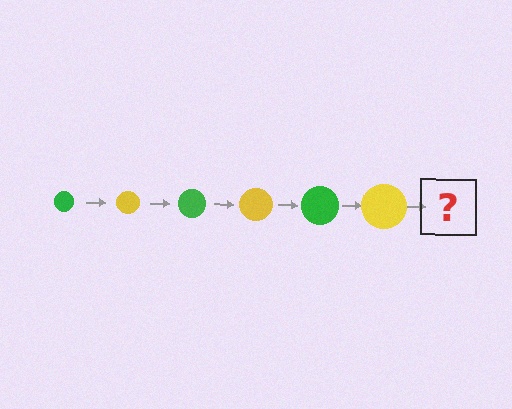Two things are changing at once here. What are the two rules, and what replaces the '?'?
The two rules are that the circle grows larger each step and the color cycles through green and yellow. The '?' should be a green circle, larger than the previous one.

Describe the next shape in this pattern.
It should be a green circle, larger than the previous one.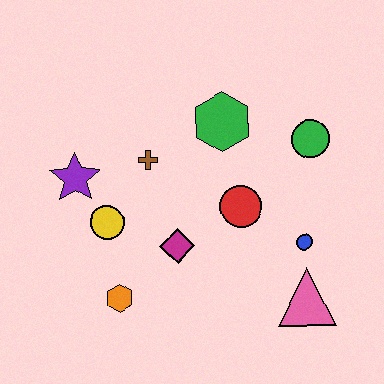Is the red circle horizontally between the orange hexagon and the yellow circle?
No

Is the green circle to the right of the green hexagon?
Yes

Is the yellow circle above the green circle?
No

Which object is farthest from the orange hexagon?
The green circle is farthest from the orange hexagon.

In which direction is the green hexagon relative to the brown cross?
The green hexagon is to the right of the brown cross.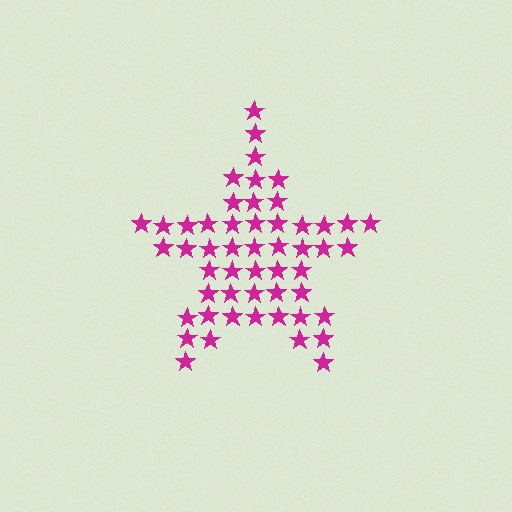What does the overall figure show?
The overall figure shows a star.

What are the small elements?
The small elements are stars.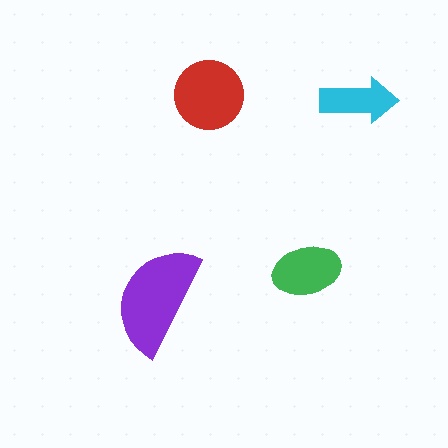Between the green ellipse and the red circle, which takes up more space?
The red circle.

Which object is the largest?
The purple semicircle.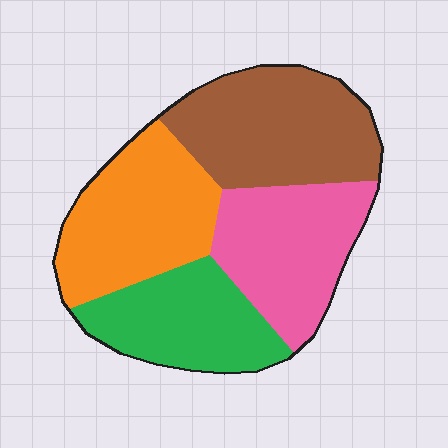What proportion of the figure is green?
Green takes up about one fifth (1/5) of the figure.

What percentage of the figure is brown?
Brown takes up between a quarter and a half of the figure.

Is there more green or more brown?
Brown.